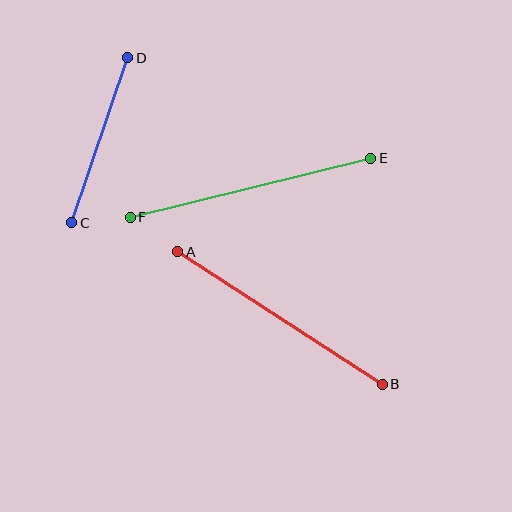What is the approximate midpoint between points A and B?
The midpoint is at approximately (280, 318) pixels.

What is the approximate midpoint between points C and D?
The midpoint is at approximately (100, 140) pixels.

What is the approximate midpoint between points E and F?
The midpoint is at approximately (250, 188) pixels.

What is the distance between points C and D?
The distance is approximately 174 pixels.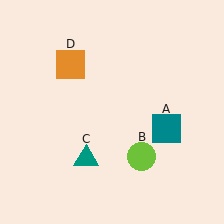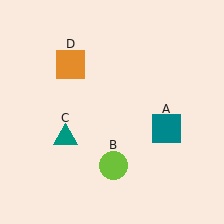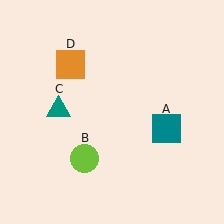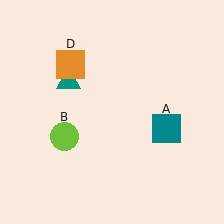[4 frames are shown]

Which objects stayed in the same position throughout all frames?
Teal square (object A) and orange square (object D) remained stationary.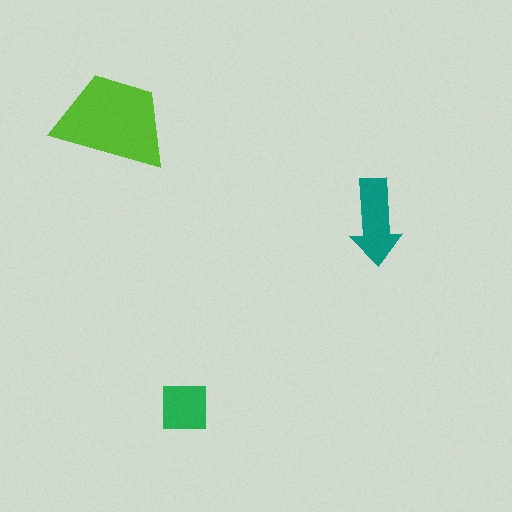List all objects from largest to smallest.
The lime trapezoid, the teal arrow, the green square.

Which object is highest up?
The lime trapezoid is topmost.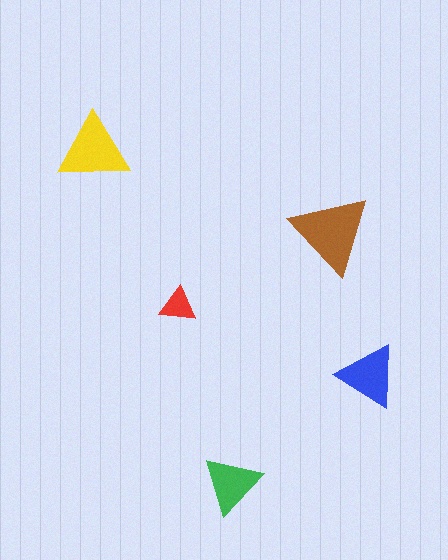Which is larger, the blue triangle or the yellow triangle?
The yellow one.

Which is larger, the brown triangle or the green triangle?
The brown one.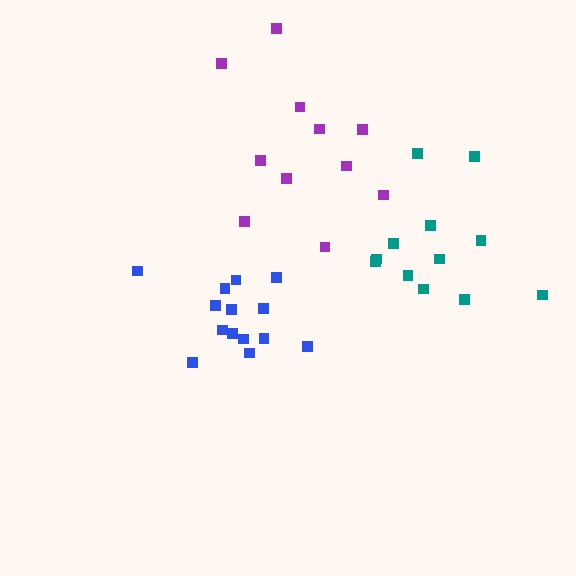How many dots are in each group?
Group 1: 14 dots, Group 2: 11 dots, Group 3: 12 dots (37 total).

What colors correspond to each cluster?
The clusters are colored: blue, purple, teal.